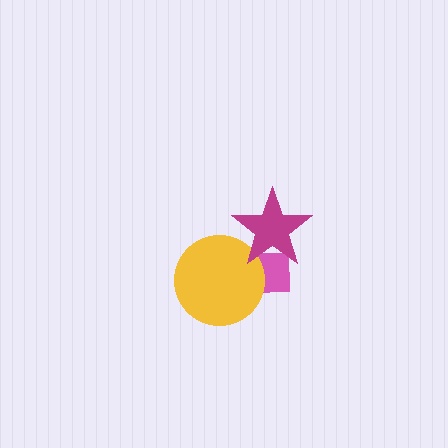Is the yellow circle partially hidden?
Yes, it is partially covered by another shape.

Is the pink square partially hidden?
Yes, it is partially covered by another shape.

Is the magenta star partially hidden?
No, no other shape covers it.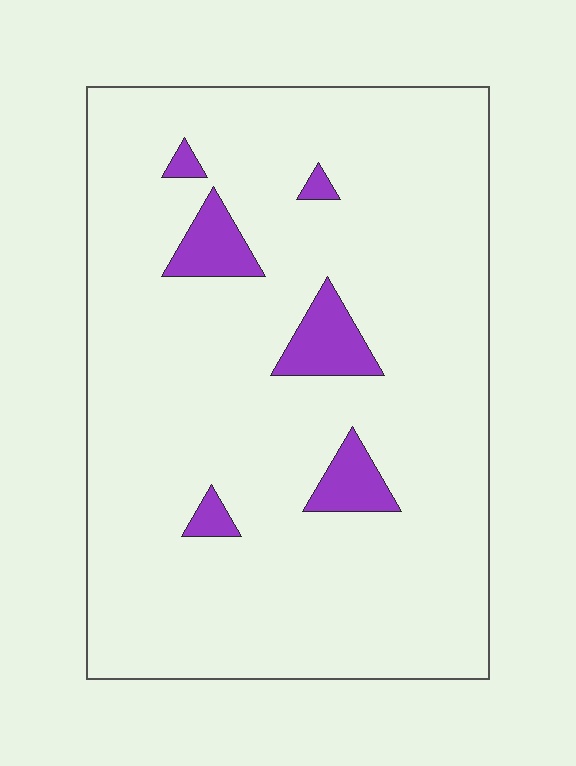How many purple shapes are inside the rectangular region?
6.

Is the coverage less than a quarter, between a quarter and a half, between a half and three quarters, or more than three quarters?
Less than a quarter.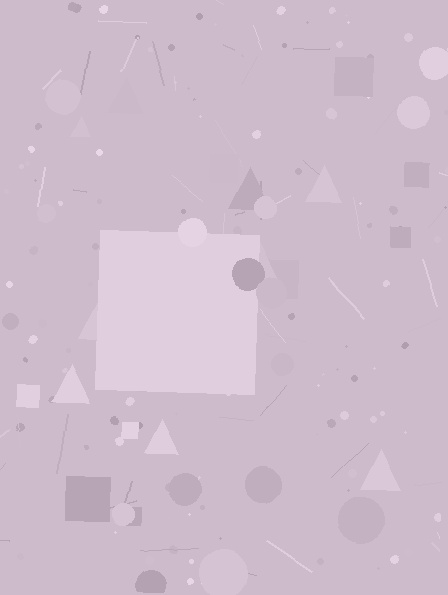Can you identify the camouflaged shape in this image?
The camouflaged shape is a square.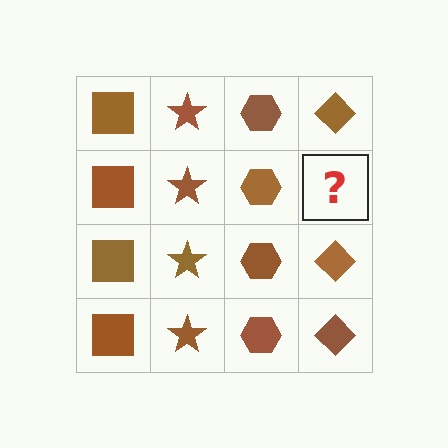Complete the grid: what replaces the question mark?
The question mark should be replaced with a brown diamond.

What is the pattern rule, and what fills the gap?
The rule is that each column has a consistent shape. The gap should be filled with a brown diamond.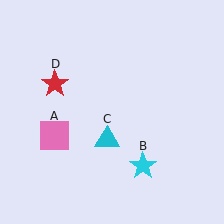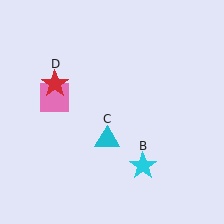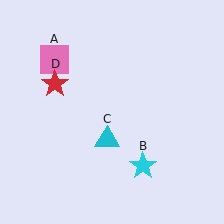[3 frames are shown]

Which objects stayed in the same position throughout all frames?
Cyan star (object B) and cyan triangle (object C) and red star (object D) remained stationary.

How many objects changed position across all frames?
1 object changed position: pink square (object A).